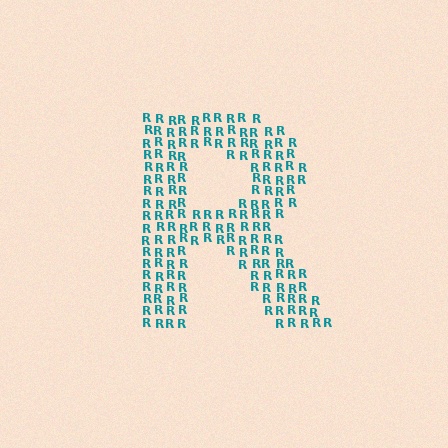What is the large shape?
The large shape is the letter R.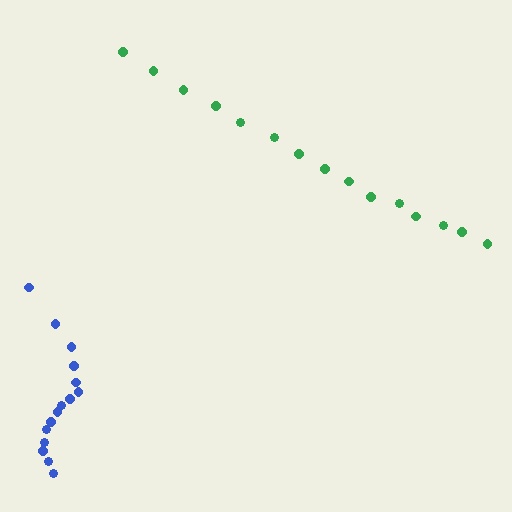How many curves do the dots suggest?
There are 2 distinct paths.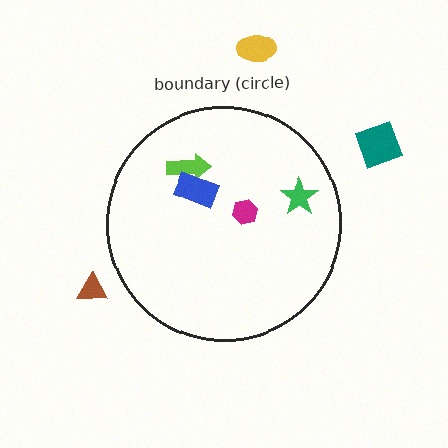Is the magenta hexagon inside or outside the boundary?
Inside.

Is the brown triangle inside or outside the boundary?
Outside.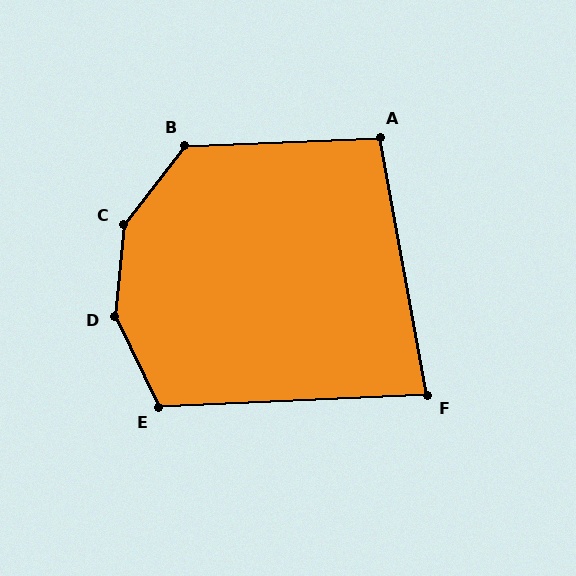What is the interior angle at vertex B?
Approximately 130 degrees (obtuse).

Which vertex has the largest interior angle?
C, at approximately 148 degrees.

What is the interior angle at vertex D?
Approximately 148 degrees (obtuse).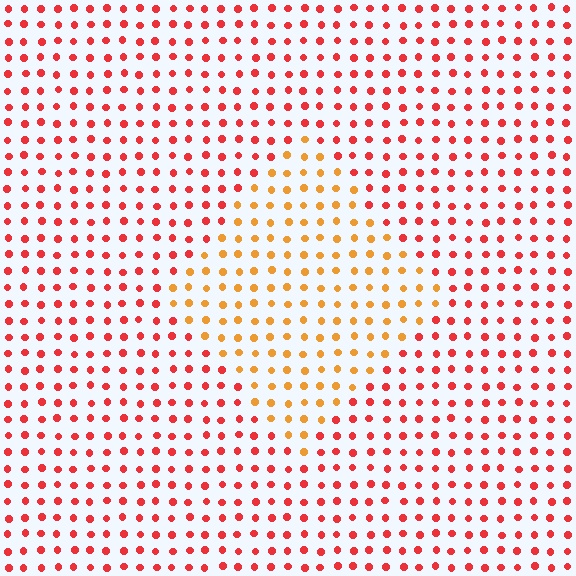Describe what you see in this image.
The image is filled with small red elements in a uniform arrangement. A diamond-shaped region is visible where the elements are tinted to a slightly different hue, forming a subtle color boundary.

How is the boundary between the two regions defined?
The boundary is defined purely by a slight shift in hue (about 37 degrees). Spacing, size, and orientation are identical on both sides.